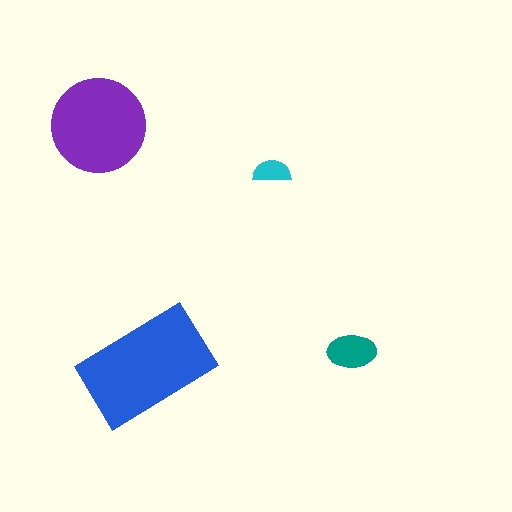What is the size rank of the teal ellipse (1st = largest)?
3rd.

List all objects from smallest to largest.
The cyan semicircle, the teal ellipse, the purple circle, the blue rectangle.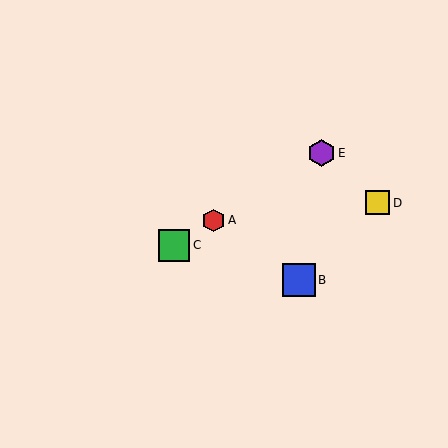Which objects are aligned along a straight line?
Objects A, C, E are aligned along a straight line.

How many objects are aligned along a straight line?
3 objects (A, C, E) are aligned along a straight line.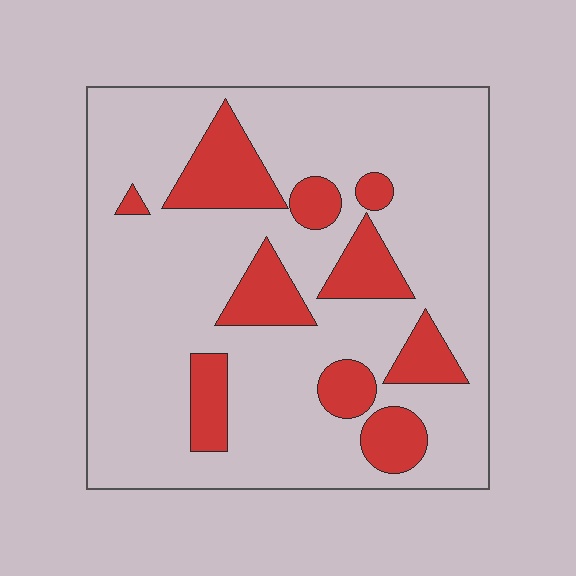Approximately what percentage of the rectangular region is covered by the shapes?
Approximately 20%.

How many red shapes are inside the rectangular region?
10.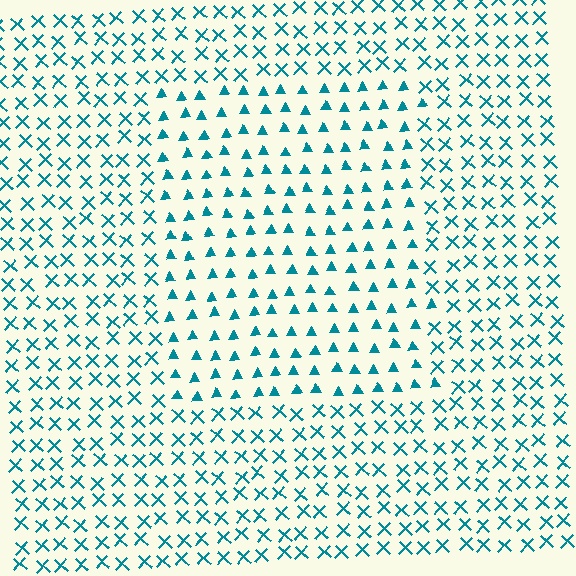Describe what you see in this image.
The image is filled with small teal elements arranged in a uniform grid. A rectangle-shaped region contains triangles, while the surrounding area contains X marks. The boundary is defined purely by the change in element shape.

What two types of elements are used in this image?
The image uses triangles inside the rectangle region and X marks outside it.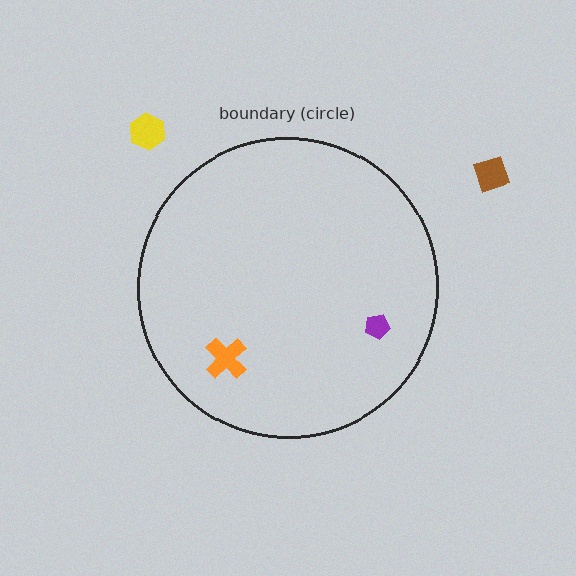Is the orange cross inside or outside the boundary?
Inside.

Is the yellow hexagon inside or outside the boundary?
Outside.